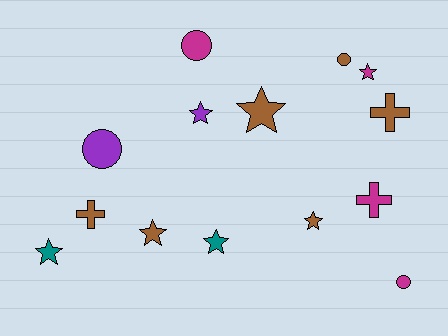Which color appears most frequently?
Brown, with 6 objects.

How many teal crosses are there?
There are no teal crosses.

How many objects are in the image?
There are 14 objects.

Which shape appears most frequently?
Star, with 7 objects.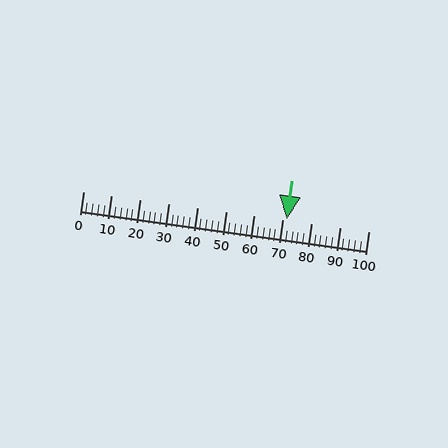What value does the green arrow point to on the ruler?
The green arrow points to approximately 71.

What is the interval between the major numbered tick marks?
The major tick marks are spaced 10 units apart.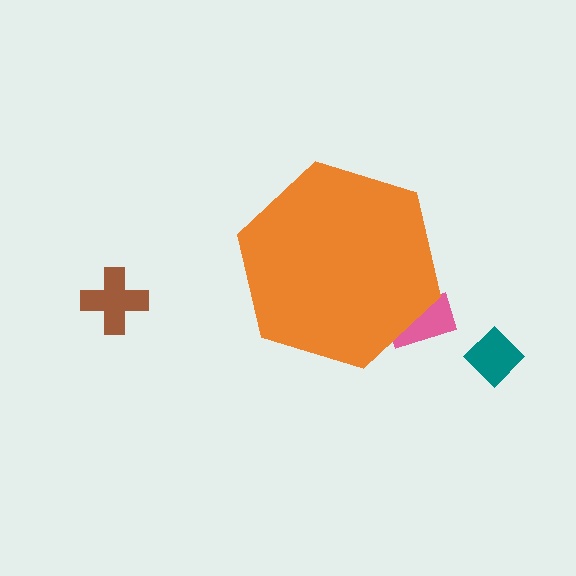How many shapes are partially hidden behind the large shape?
1 shape is partially hidden.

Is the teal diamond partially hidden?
No, the teal diamond is fully visible.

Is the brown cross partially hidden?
No, the brown cross is fully visible.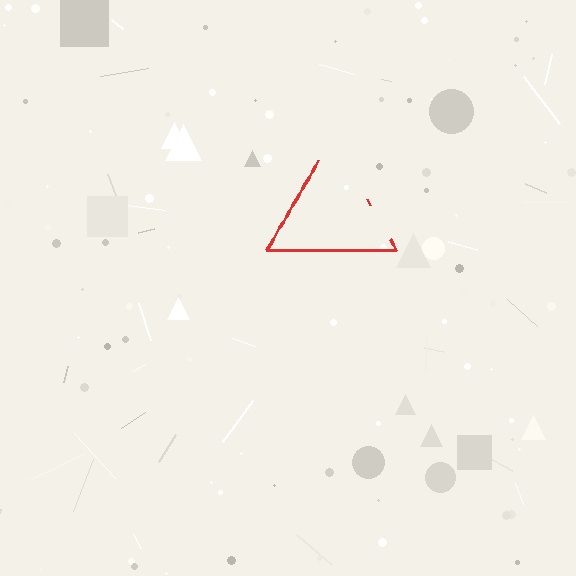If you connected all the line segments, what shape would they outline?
They would outline a triangle.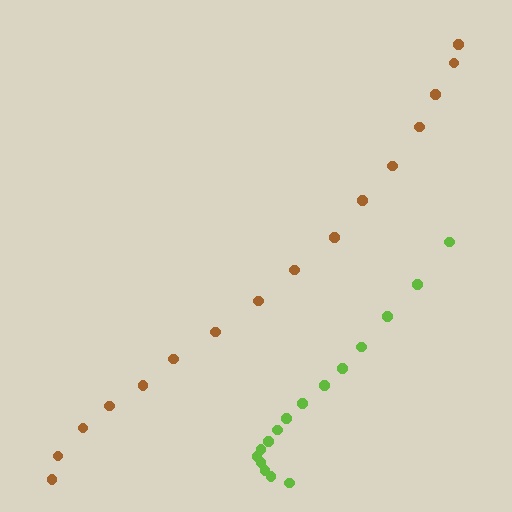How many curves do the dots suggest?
There are 2 distinct paths.